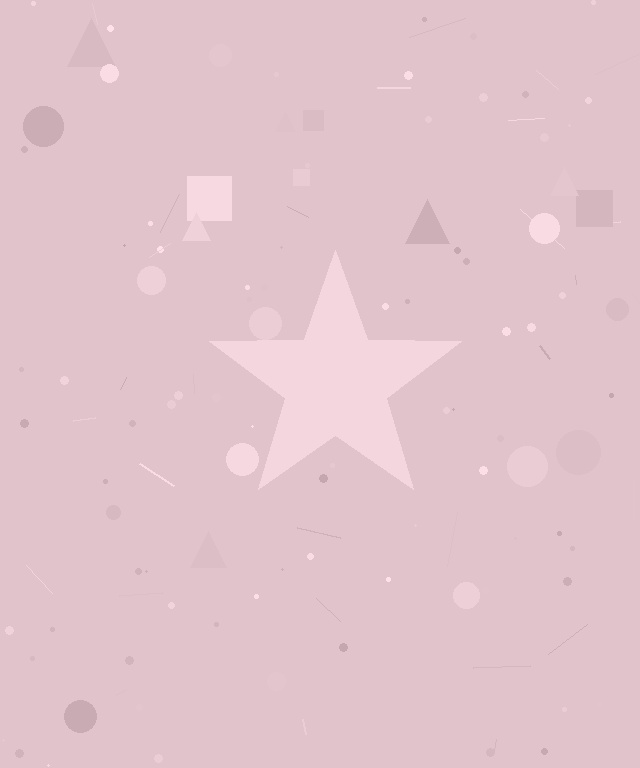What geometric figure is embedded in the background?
A star is embedded in the background.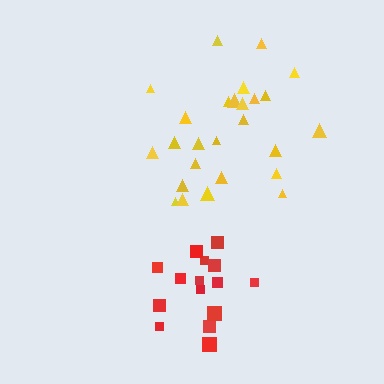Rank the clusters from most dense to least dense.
red, yellow.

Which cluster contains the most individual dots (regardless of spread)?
Yellow (26).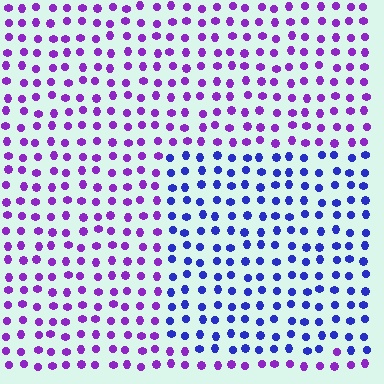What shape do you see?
I see a rectangle.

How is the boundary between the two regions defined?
The boundary is defined purely by a slight shift in hue (about 43 degrees). Spacing, size, and orientation are identical on both sides.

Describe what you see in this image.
The image is filled with small purple elements in a uniform arrangement. A rectangle-shaped region is visible where the elements are tinted to a slightly different hue, forming a subtle color boundary.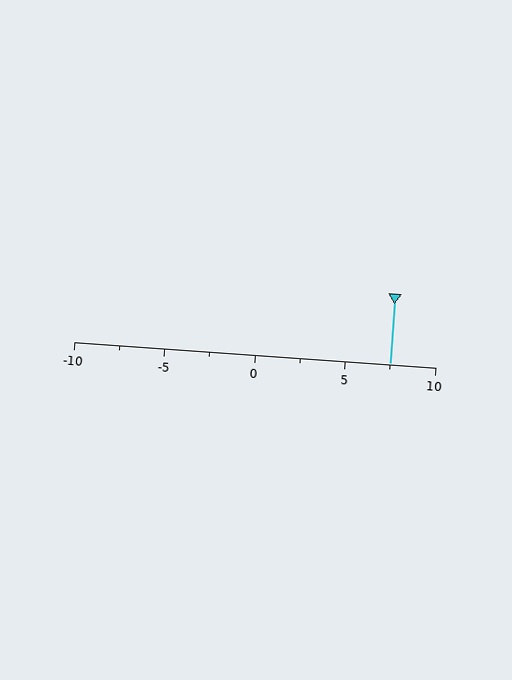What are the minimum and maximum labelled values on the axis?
The axis runs from -10 to 10.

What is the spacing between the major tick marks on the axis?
The major ticks are spaced 5 apart.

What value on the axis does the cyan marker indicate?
The marker indicates approximately 7.5.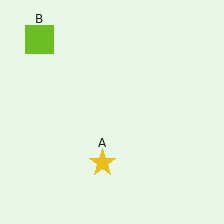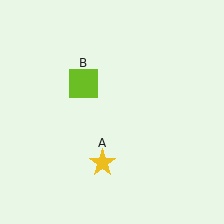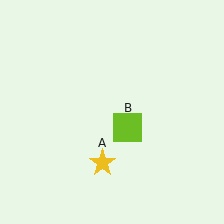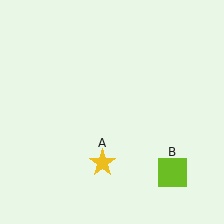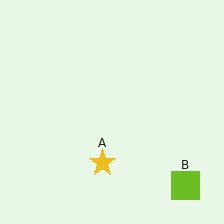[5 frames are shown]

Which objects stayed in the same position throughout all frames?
Yellow star (object A) remained stationary.